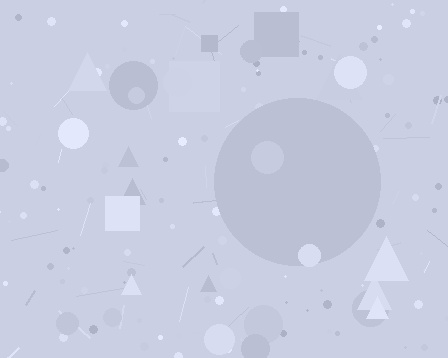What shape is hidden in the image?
A circle is hidden in the image.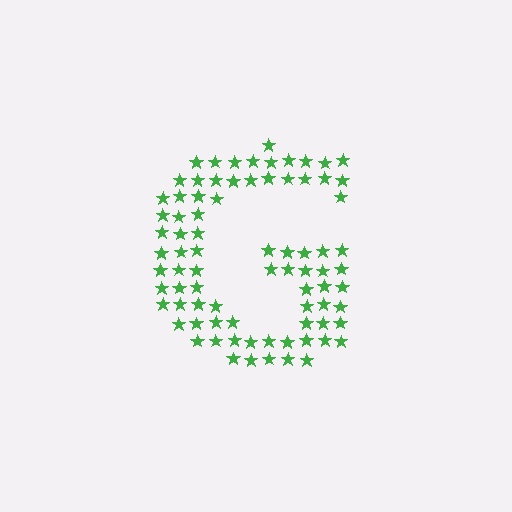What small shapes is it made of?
It is made of small stars.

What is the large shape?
The large shape is the letter G.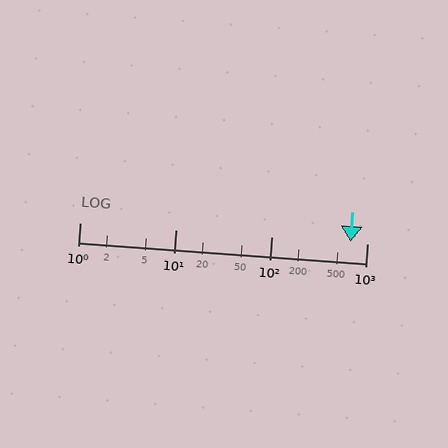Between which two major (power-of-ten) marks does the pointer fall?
The pointer is between 100 and 1000.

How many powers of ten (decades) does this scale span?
The scale spans 3 decades, from 1 to 1000.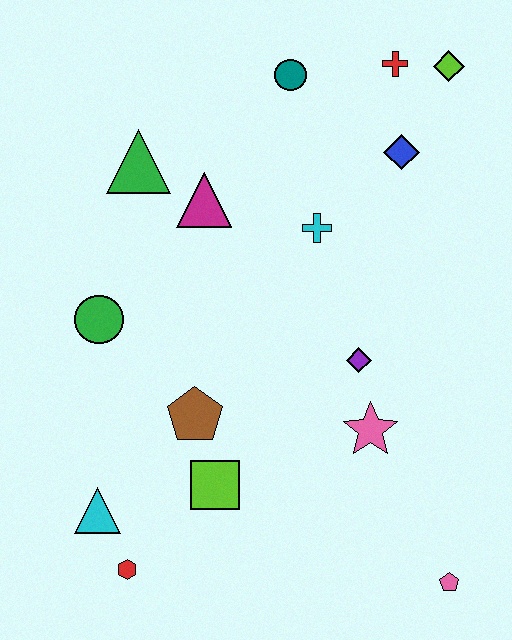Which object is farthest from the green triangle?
The pink pentagon is farthest from the green triangle.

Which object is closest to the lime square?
The brown pentagon is closest to the lime square.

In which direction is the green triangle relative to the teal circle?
The green triangle is to the left of the teal circle.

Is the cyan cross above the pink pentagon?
Yes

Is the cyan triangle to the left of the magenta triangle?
Yes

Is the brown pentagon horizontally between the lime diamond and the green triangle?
Yes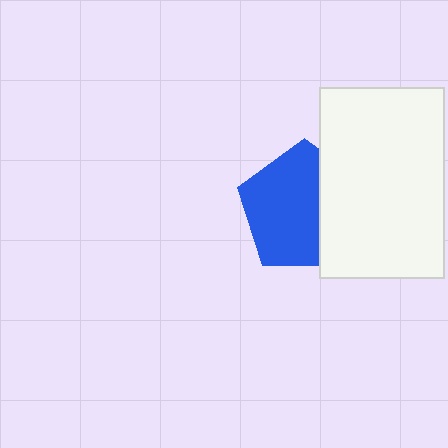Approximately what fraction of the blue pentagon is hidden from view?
Roughly 34% of the blue pentagon is hidden behind the white rectangle.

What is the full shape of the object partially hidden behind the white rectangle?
The partially hidden object is a blue pentagon.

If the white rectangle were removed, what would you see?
You would see the complete blue pentagon.